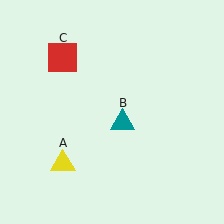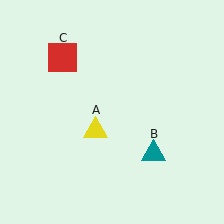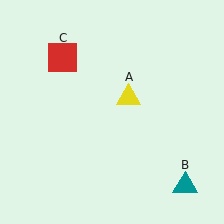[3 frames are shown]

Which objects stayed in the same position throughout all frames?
Red square (object C) remained stationary.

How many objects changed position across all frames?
2 objects changed position: yellow triangle (object A), teal triangle (object B).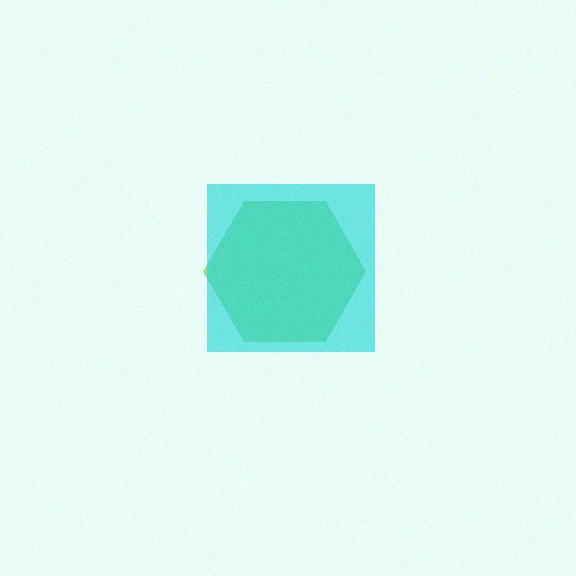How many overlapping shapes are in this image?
There are 2 overlapping shapes in the image.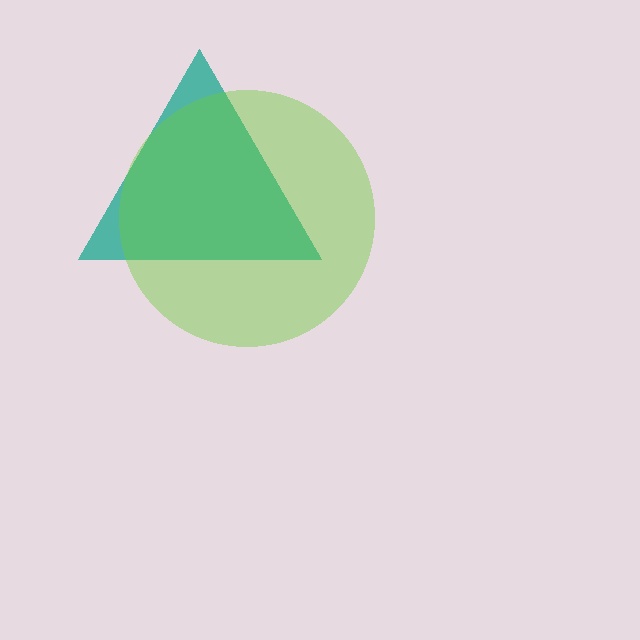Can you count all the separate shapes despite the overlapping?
Yes, there are 2 separate shapes.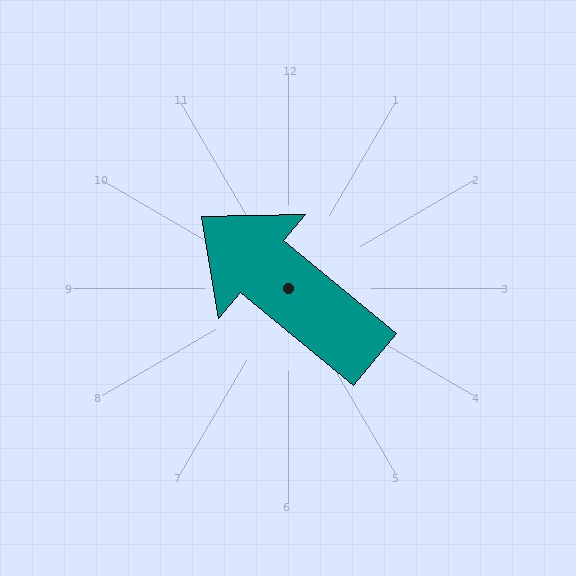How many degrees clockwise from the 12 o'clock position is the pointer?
Approximately 310 degrees.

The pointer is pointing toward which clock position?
Roughly 10 o'clock.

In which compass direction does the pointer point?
Northwest.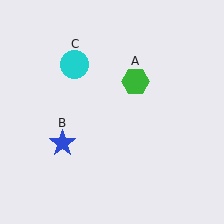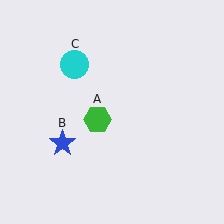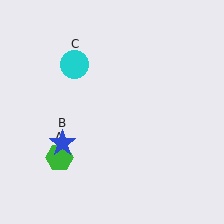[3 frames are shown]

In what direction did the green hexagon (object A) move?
The green hexagon (object A) moved down and to the left.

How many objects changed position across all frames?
1 object changed position: green hexagon (object A).